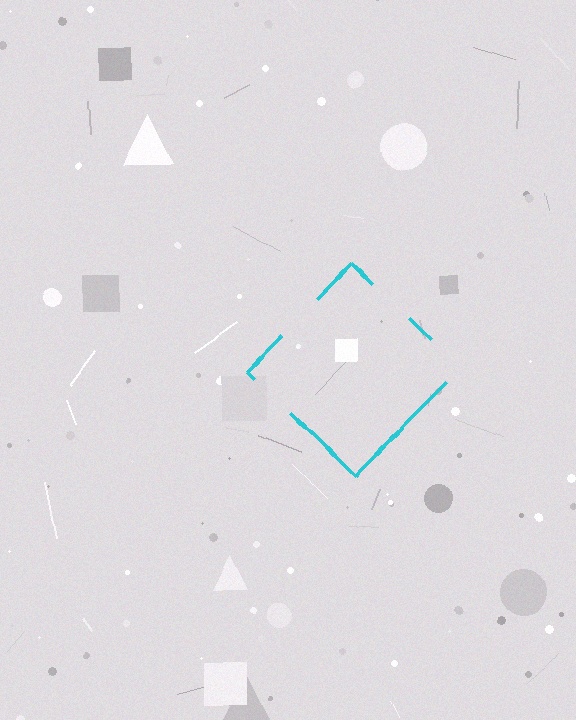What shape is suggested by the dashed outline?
The dashed outline suggests a diamond.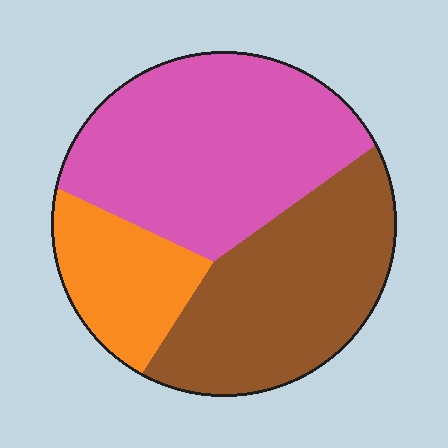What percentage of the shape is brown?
Brown takes up about three eighths (3/8) of the shape.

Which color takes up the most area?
Pink, at roughly 45%.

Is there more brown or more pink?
Pink.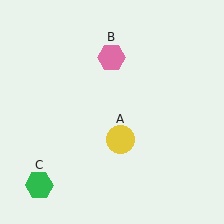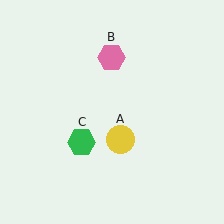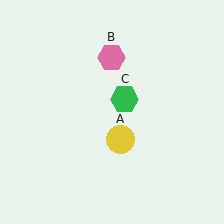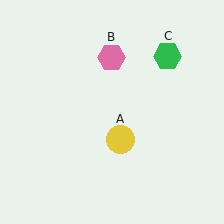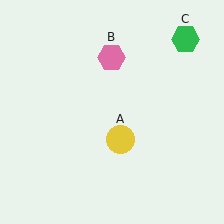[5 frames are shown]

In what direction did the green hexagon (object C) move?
The green hexagon (object C) moved up and to the right.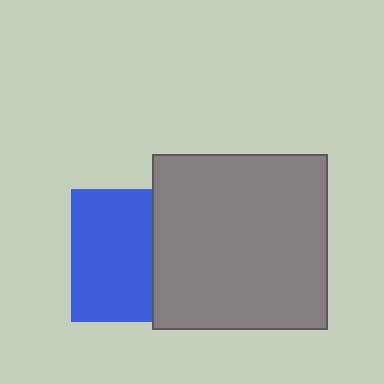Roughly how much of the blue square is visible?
About half of it is visible (roughly 61%).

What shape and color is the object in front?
The object in front is a gray square.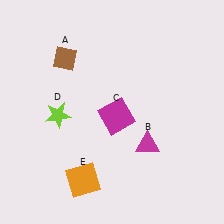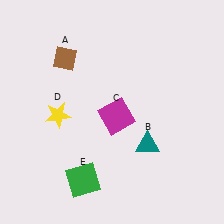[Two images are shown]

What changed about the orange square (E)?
In Image 1, E is orange. In Image 2, it changed to green.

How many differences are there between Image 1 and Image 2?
There are 3 differences between the two images.